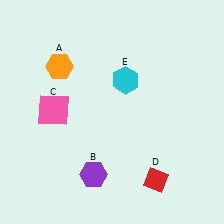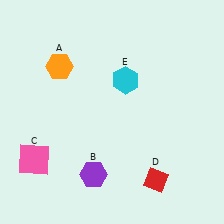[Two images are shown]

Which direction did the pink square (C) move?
The pink square (C) moved down.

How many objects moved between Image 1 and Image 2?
1 object moved between the two images.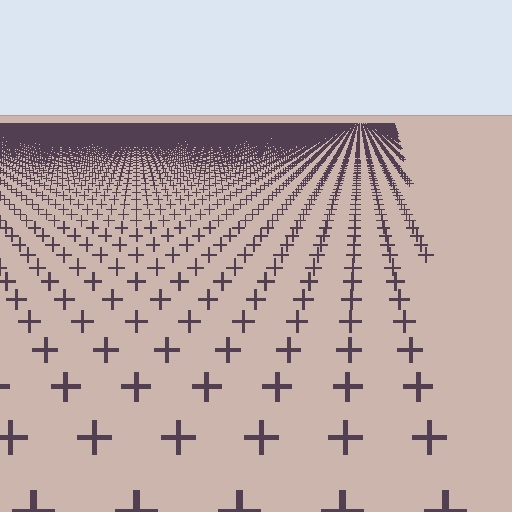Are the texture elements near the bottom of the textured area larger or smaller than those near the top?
Larger. Near the bottom, elements are closer to the viewer and appear at a bigger on-screen size.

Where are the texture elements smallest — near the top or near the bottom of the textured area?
Near the top.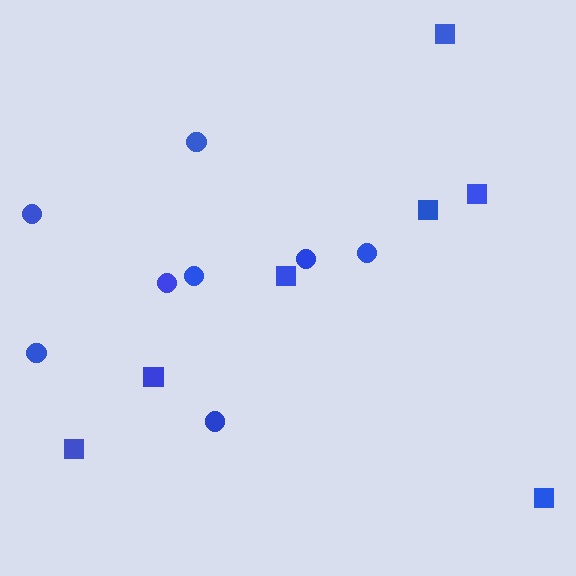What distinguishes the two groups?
There are 2 groups: one group of circles (8) and one group of squares (7).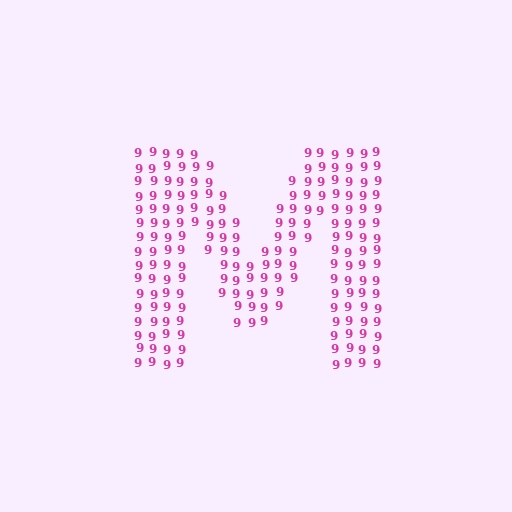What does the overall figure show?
The overall figure shows the letter M.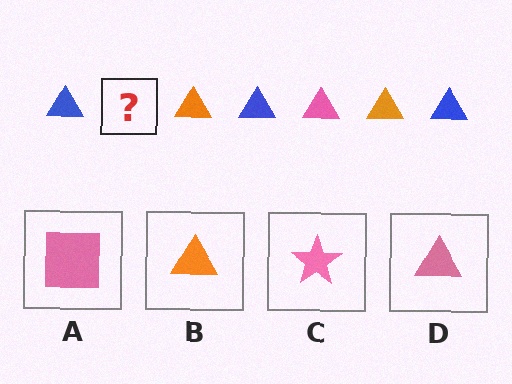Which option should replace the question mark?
Option D.